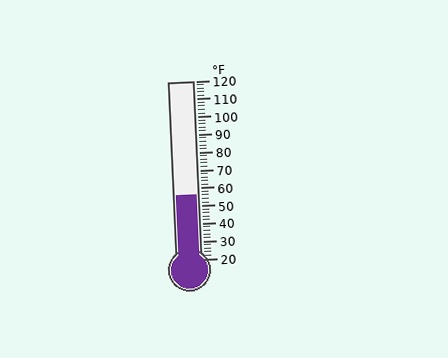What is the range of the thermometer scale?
The thermometer scale ranges from 20°F to 120°F.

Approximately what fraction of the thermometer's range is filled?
The thermometer is filled to approximately 35% of its range.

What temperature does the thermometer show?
The thermometer shows approximately 56°F.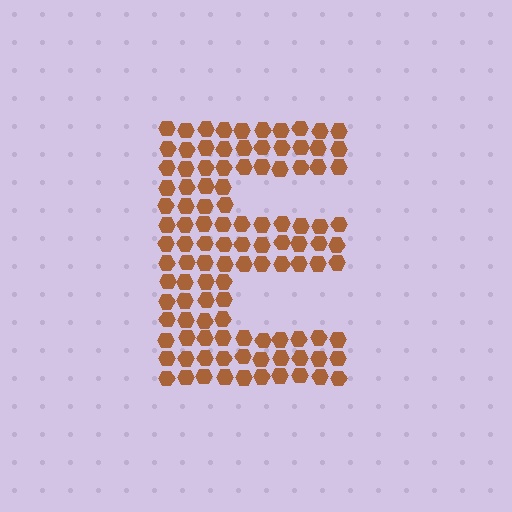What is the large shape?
The large shape is the letter E.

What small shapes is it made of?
It is made of small hexagons.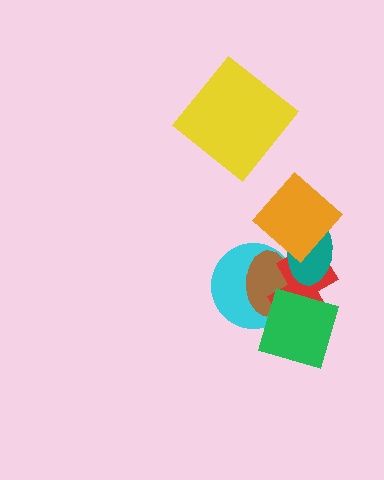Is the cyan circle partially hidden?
Yes, it is partially covered by another shape.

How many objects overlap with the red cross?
4 objects overlap with the red cross.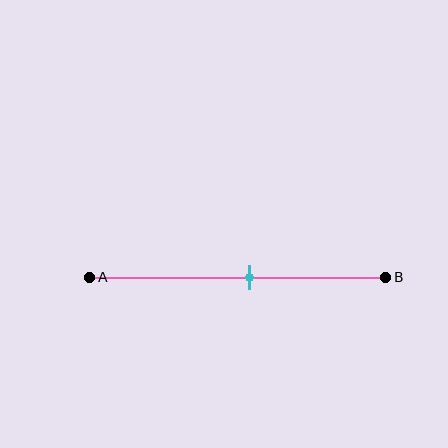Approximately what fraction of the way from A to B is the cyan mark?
The cyan mark is approximately 55% of the way from A to B.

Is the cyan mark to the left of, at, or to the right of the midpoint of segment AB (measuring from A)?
The cyan mark is to the right of the midpoint of segment AB.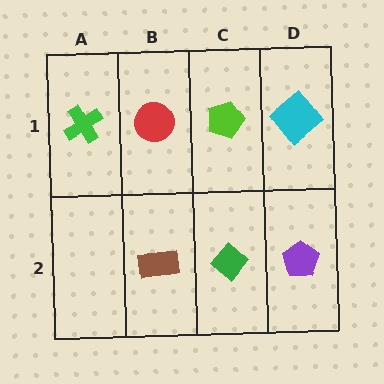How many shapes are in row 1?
4 shapes.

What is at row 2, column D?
A purple pentagon.